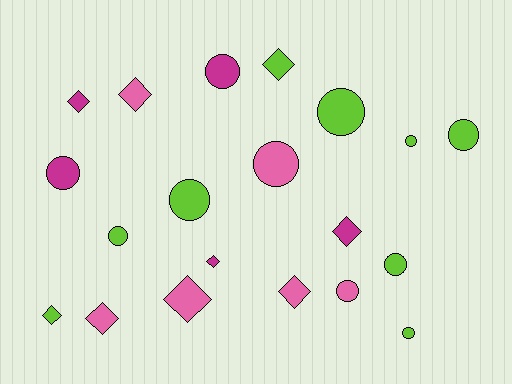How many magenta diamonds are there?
There are 3 magenta diamonds.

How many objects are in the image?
There are 20 objects.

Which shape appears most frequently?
Circle, with 11 objects.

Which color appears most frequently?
Lime, with 9 objects.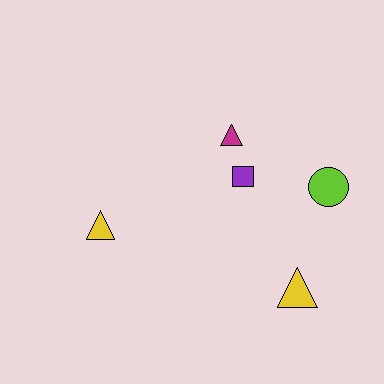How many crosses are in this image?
There are no crosses.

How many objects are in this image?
There are 5 objects.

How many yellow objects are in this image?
There are 2 yellow objects.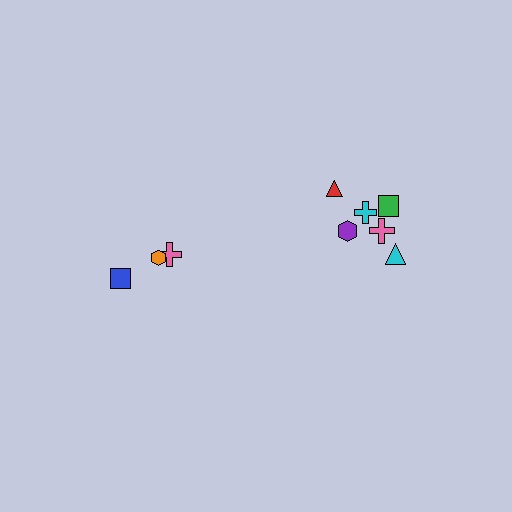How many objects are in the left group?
There are 3 objects.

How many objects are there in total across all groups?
There are 9 objects.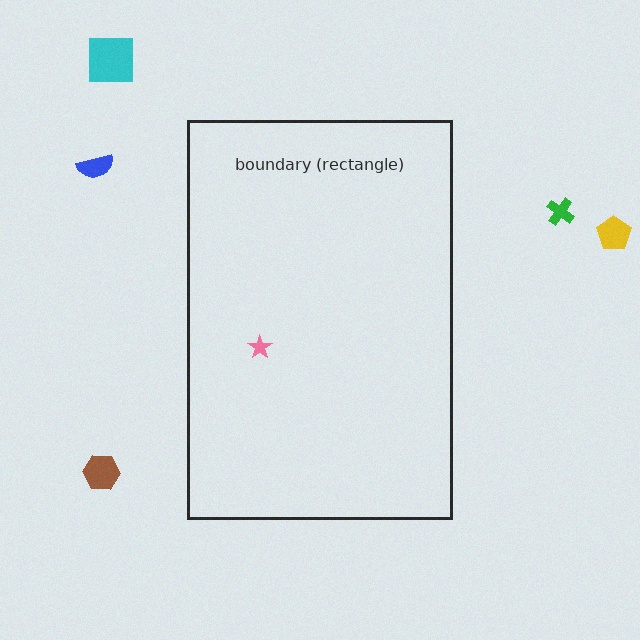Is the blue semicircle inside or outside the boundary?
Outside.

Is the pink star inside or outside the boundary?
Inside.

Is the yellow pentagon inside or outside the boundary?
Outside.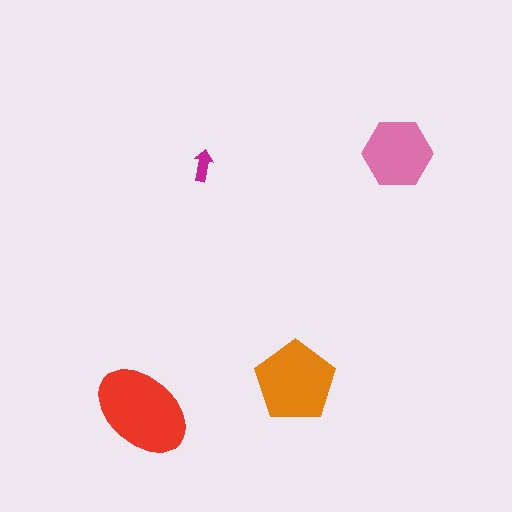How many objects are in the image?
There are 4 objects in the image.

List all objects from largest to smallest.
The red ellipse, the orange pentagon, the pink hexagon, the magenta arrow.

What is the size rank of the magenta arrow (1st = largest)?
4th.